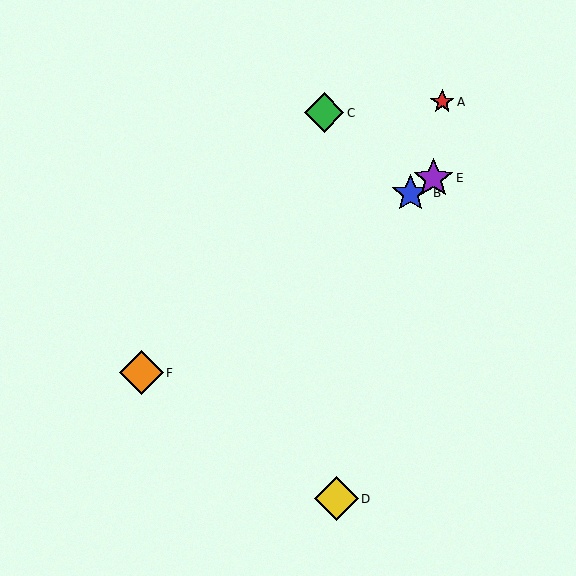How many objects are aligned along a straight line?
3 objects (B, E, F) are aligned along a straight line.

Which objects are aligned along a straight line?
Objects B, E, F are aligned along a straight line.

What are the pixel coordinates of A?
Object A is at (442, 102).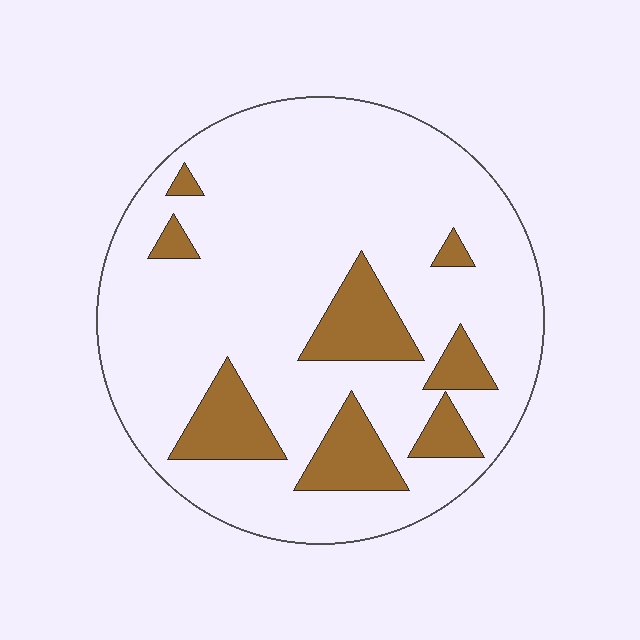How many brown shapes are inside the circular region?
8.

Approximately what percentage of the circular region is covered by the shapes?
Approximately 15%.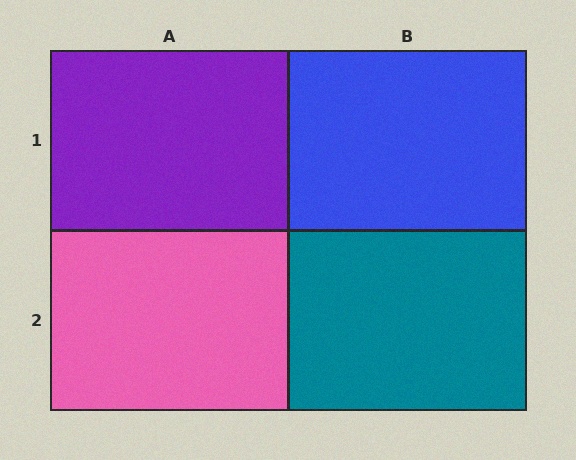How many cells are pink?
1 cell is pink.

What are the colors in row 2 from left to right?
Pink, teal.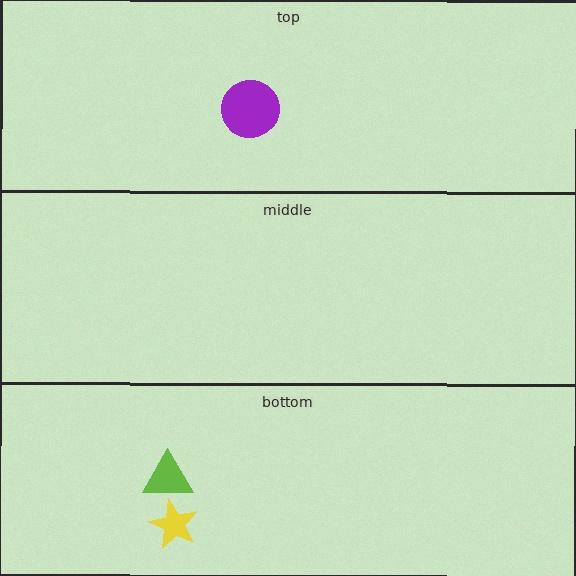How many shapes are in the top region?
1.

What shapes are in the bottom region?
The lime triangle, the yellow star.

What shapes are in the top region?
The purple circle.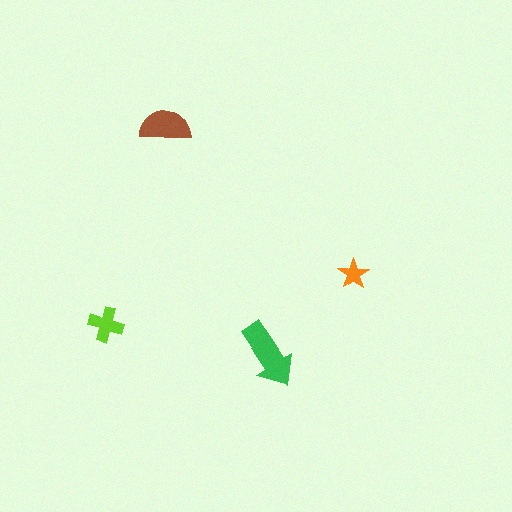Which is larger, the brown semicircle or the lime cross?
The brown semicircle.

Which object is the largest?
The green arrow.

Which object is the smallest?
The orange star.